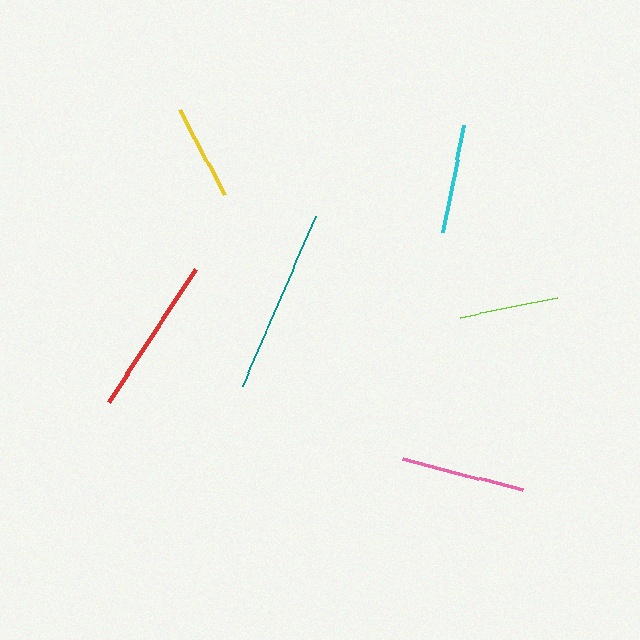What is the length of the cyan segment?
The cyan segment is approximately 109 pixels long.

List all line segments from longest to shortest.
From longest to shortest: teal, red, pink, cyan, lime, yellow.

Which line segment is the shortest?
The yellow line is the shortest at approximately 95 pixels.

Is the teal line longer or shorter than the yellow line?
The teal line is longer than the yellow line.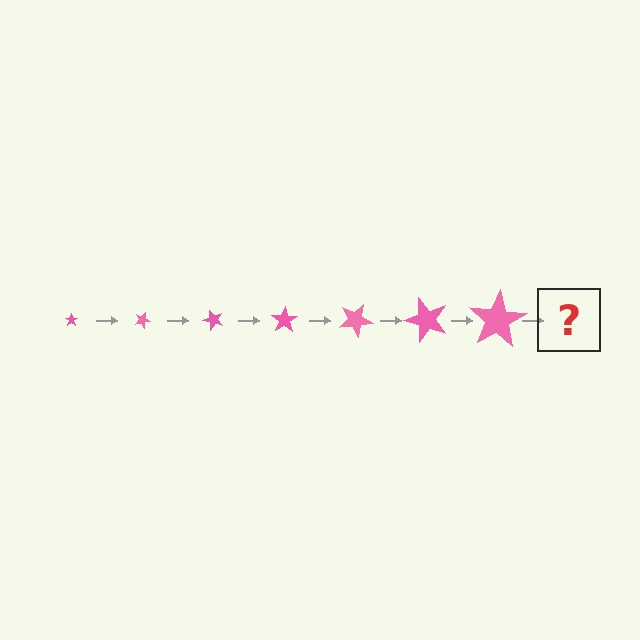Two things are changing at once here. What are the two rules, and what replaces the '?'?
The two rules are that the star grows larger each step and it rotates 25 degrees each step. The '?' should be a star, larger than the previous one and rotated 175 degrees from the start.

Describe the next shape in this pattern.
It should be a star, larger than the previous one and rotated 175 degrees from the start.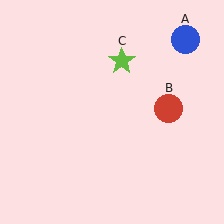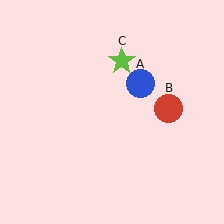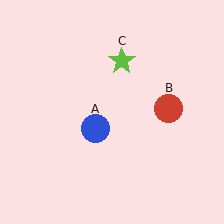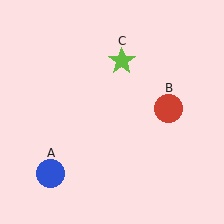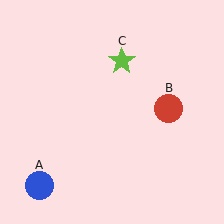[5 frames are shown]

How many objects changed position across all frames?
1 object changed position: blue circle (object A).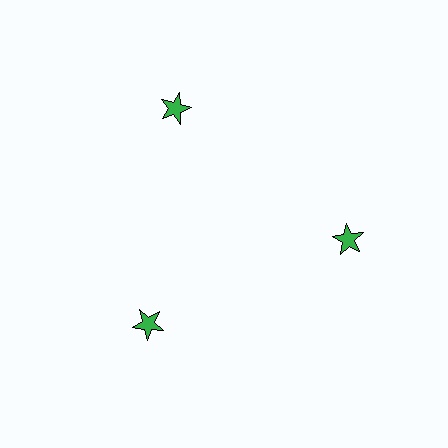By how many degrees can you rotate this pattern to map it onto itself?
The pattern maps onto itself every 120 degrees of rotation.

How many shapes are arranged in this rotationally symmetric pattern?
There are 3 shapes, arranged in 3 groups of 1.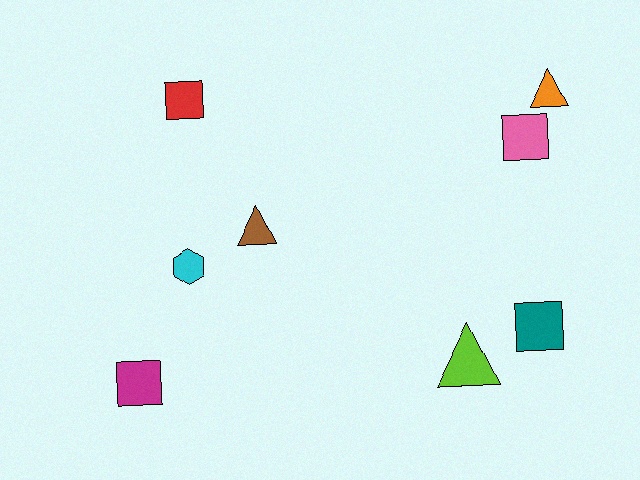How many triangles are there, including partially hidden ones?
There are 3 triangles.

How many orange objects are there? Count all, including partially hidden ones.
There is 1 orange object.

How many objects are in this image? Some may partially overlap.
There are 8 objects.